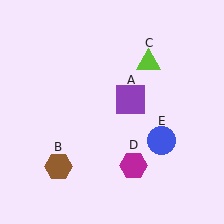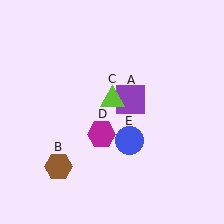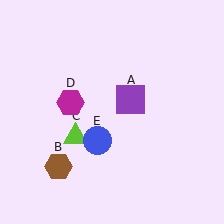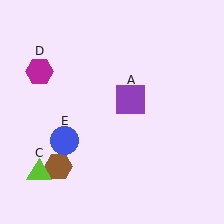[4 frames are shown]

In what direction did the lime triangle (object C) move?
The lime triangle (object C) moved down and to the left.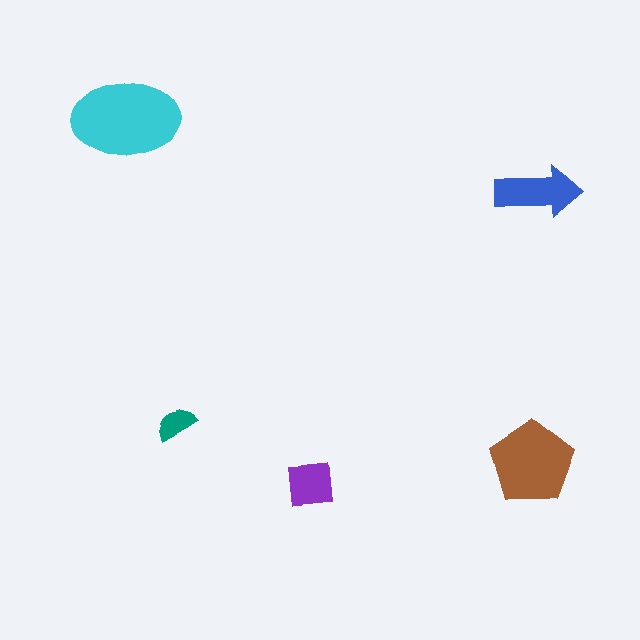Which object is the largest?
The cyan ellipse.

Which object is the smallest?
The teal semicircle.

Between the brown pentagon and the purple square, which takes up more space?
The brown pentagon.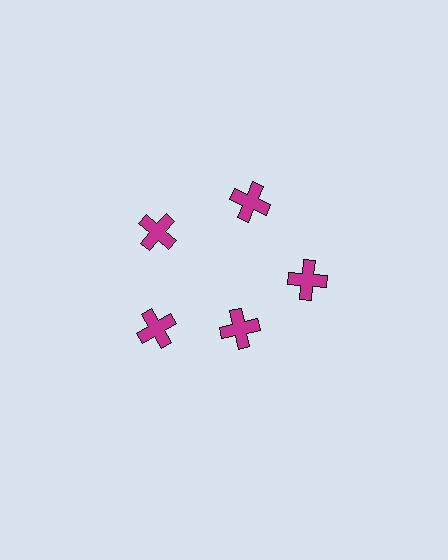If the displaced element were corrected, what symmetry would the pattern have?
It would have 5-fold rotational symmetry — the pattern would map onto itself every 72 degrees.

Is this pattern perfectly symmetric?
No. The 5 magenta crosses are arranged in a ring, but one element near the 5 o'clock position is pulled inward toward the center, breaking the 5-fold rotational symmetry.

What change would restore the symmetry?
The symmetry would be restored by moving it outward, back onto the ring so that all 5 crosses sit at equal angles and equal distance from the center.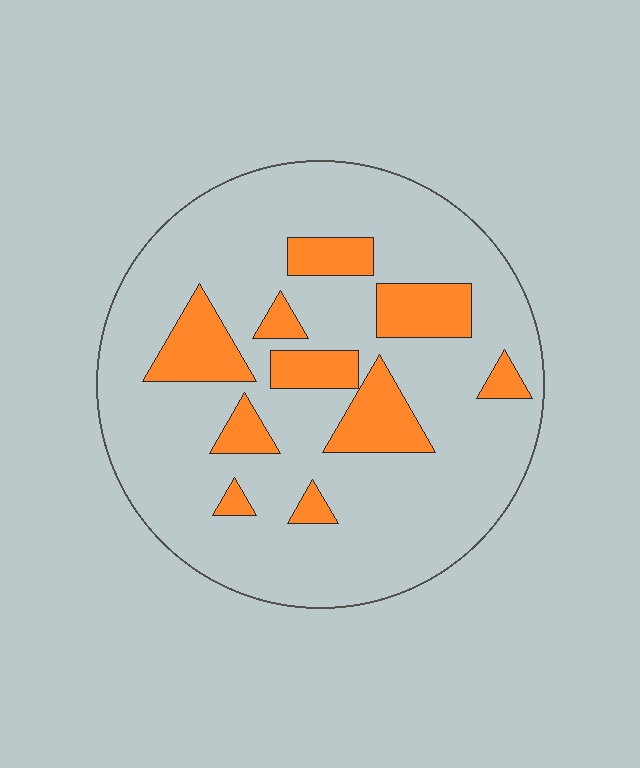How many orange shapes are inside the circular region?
10.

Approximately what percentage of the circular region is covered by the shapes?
Approximately 20%.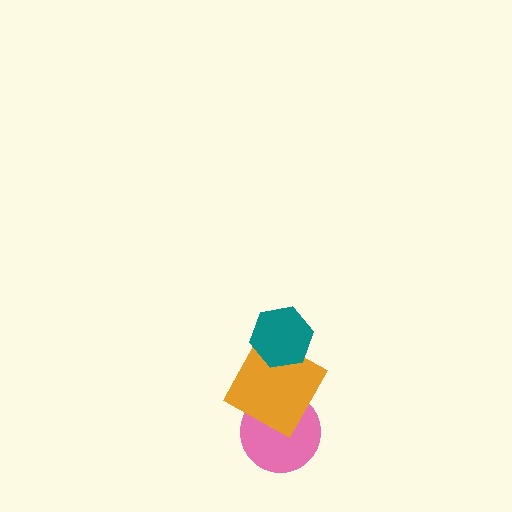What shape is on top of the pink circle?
The orange square is on top of the pink circle.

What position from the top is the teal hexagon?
The teal hexagon is 1st from the top.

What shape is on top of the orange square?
The teal hexagon is on top of the orange square.